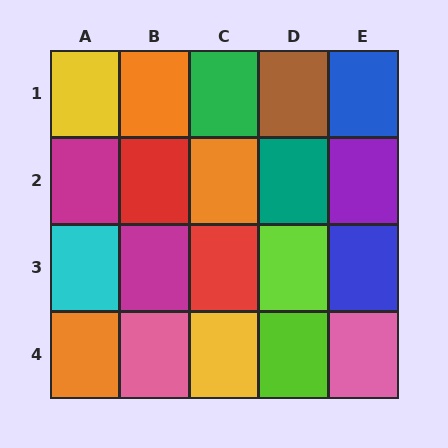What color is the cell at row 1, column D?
Brown.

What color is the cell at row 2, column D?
Teal.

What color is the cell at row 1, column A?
Yellow.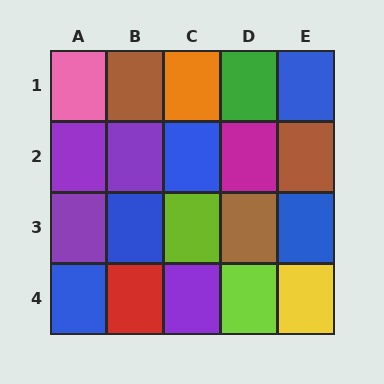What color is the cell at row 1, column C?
Orange.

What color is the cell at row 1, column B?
Brown.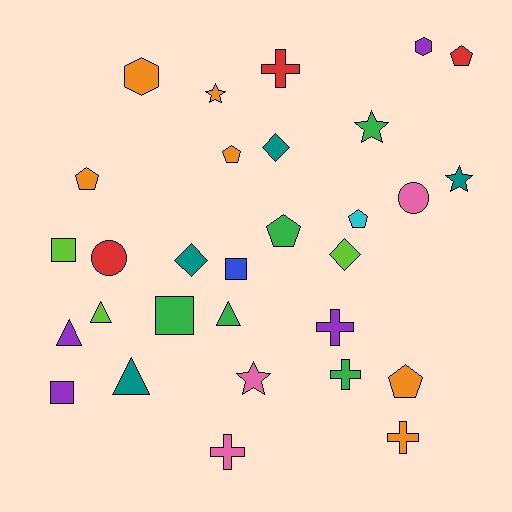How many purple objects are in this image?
There are 4 purple objects.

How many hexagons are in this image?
There are 2 hexagons.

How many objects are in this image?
There are 30 objects.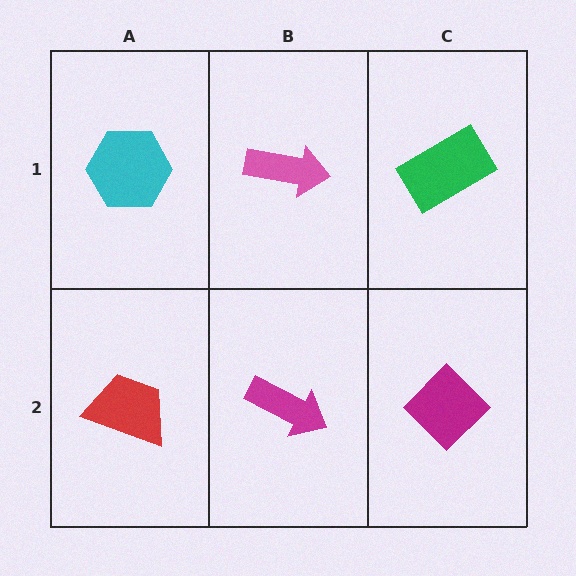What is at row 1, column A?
A cyan hexagon.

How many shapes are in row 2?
3 shapes.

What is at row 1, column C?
A green rectangle.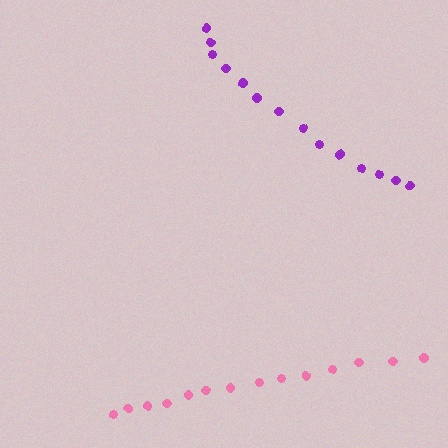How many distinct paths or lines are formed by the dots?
There are 2 distinct paths.